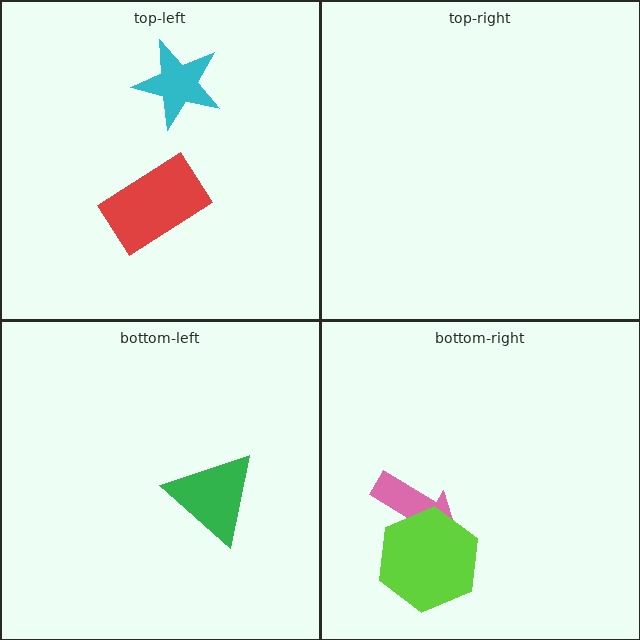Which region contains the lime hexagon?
The bottom-right region.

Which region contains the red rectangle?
The top-left region.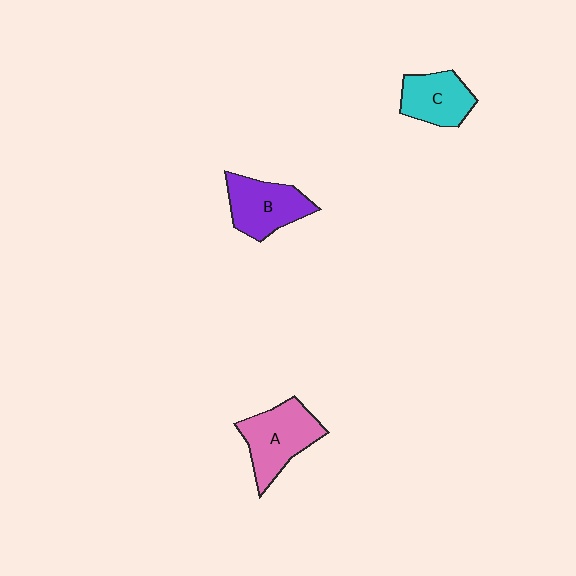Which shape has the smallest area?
Shape C (cyan).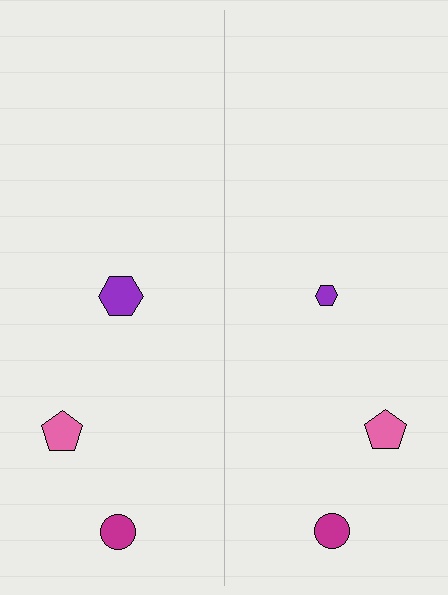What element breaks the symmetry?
The purple hexagon on the right side has a different size than its mirror counterpart.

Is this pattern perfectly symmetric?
No, the pattern is not perfectly symmetric. The purple hexagon on the right side has a different size than its mirror counterpart.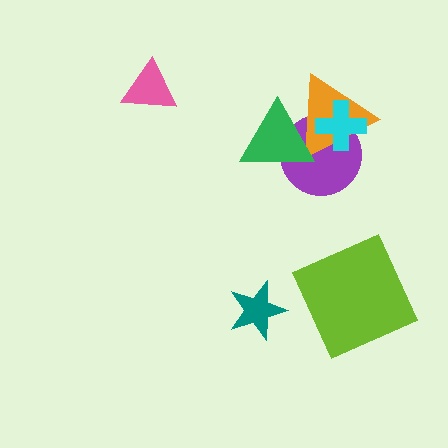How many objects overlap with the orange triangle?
3 objects overlap with the orange triangle.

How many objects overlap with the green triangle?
2 objects overlap with the green triangle.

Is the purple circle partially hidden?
Yes, it is partially covered by another shape.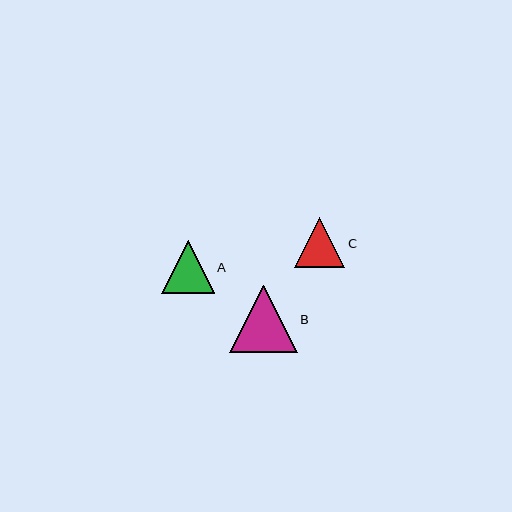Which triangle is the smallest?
Triangle C is the smallest with a size of approximately 50 pixels.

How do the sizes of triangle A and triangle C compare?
Triangle A and triangle C are approximately the same size.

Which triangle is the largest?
Triangle B is the largest with a size of approximately 67 pixels.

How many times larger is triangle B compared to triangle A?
Triangle B is approximately 1.3 times the size of triangle A.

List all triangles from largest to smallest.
From largest to smallest: B, A, C.